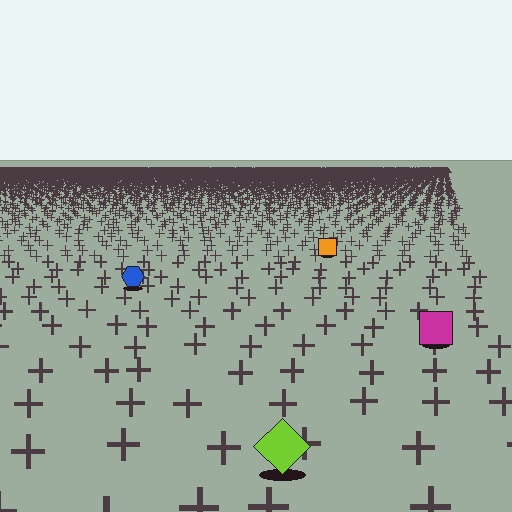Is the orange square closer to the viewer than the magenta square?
No. The magenta square is closer — you can tell from the texture gradient: the ground texture is coarser near it.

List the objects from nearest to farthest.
From nearest to farthest: the lime diamond, the magenta square, the blue hexagon, the orange square.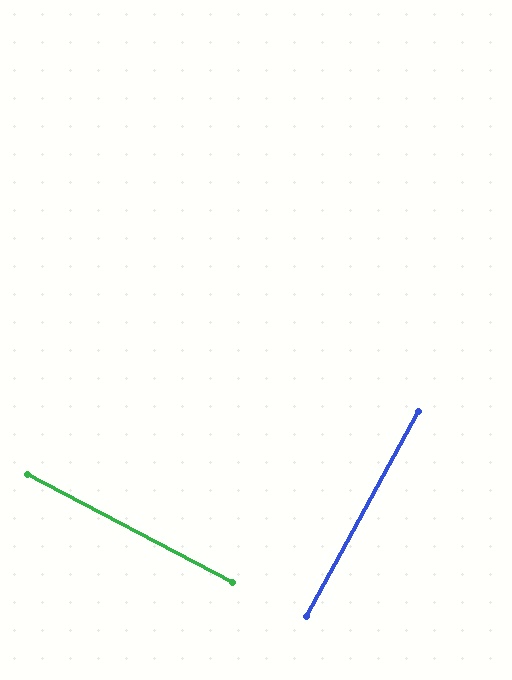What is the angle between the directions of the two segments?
Approximately 89 degrees.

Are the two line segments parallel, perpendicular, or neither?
Perpendicular — they meet at approximately 89°.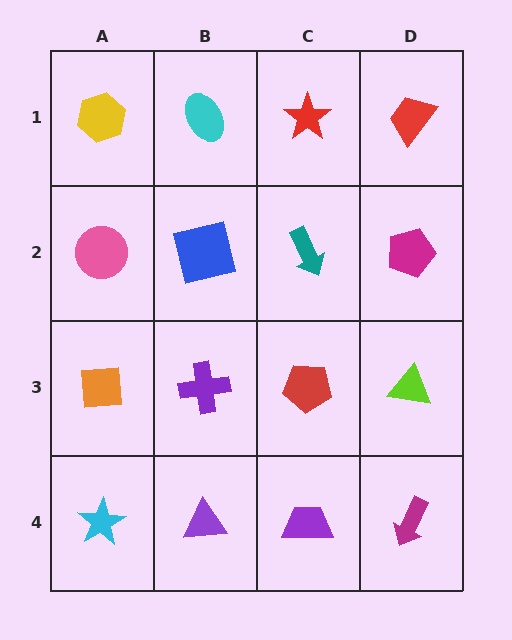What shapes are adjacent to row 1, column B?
A blue square (row 2, column B), a yellow hexagon (row 1, column A), a red star (row 1, column C).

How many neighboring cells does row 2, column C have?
4.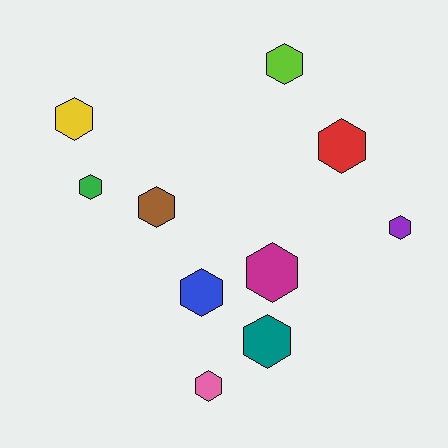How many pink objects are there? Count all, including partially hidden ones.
There is 1 pink object.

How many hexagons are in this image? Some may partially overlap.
There are 10 hexagons.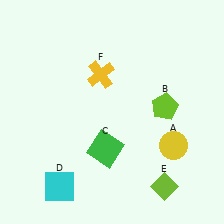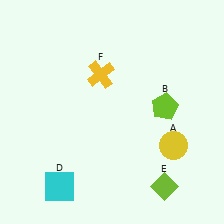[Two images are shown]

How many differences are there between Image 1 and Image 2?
There is 1 difference between the two images.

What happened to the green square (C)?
The green square (C) was removed in Image 2. It was in the bottom-left area of Image 1.